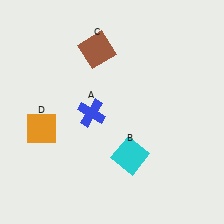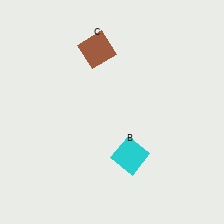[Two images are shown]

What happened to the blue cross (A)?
The blue cross (A) was removed in Image 2. It was in the bottom-left area of Image 1.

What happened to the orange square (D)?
The orange square (D) was removed in Image 2. It was in the bottom-left area of Image 1.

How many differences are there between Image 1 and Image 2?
There are 2 differences between the two images.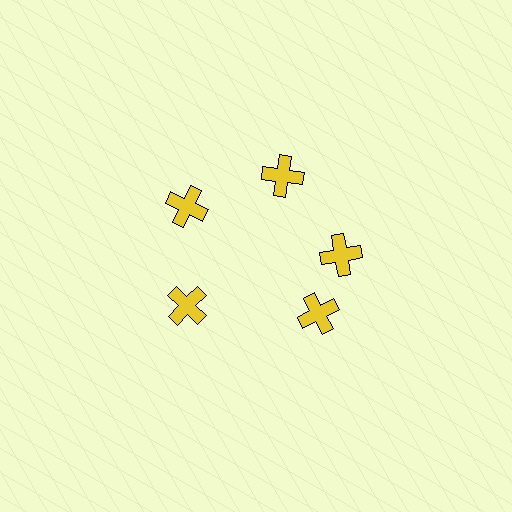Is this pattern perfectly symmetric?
No. The 5 yellow crosses are arranged in a ring, but one element near the 5 o'clock position is rotated out of alignment along the ring, breaking the 5-fold rotational symmetry.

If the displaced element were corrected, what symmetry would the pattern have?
It would have 5-fold rotational symmetry — the pattern would map onto itself every 72 degrees.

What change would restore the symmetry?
The symmetry would be restored by rotating it back into even spacing with its neighbors so that all 5 crosses sit at equal angles and equal distance from the center.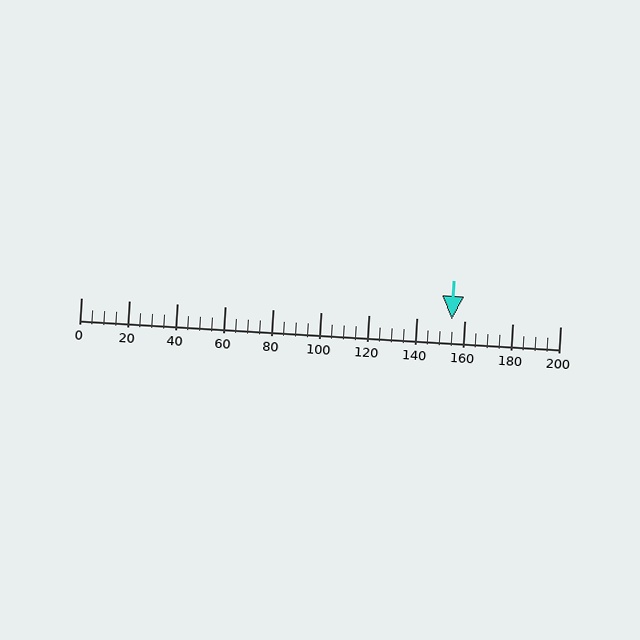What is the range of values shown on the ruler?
The ruler shows values from 0 to 200.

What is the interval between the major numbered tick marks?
The major tick marks are spaced 20 units apart.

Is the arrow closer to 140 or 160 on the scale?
The arrow is closer to 160.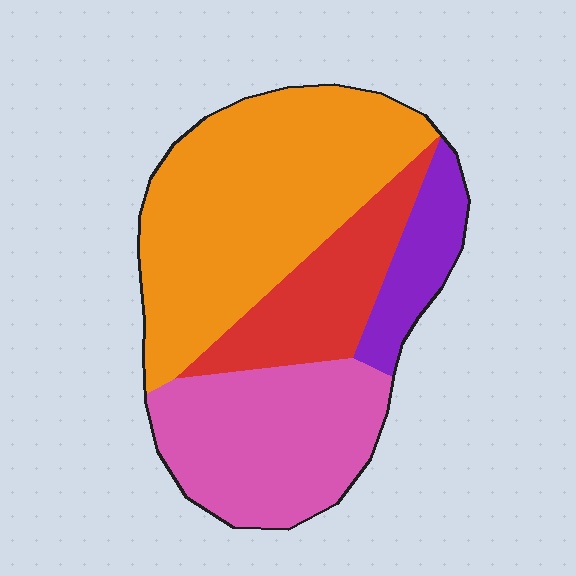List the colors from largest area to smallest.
From largest to smallest: orange, pink, red, purple.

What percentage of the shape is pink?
Pink covers about 30% of the shape.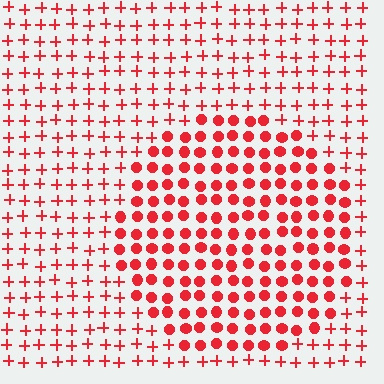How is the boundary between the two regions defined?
The boundary is defined by a change in element shape: circles inside vs. plus signs outside. All elements share the same color and spacing.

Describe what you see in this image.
The image is filled with small red elements arranged in a uniform grid. A circle-shaped region contains circles, while the surrounding area contains plus signs. The boundary is defined purely by the change in element shape.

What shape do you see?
I see a circle.